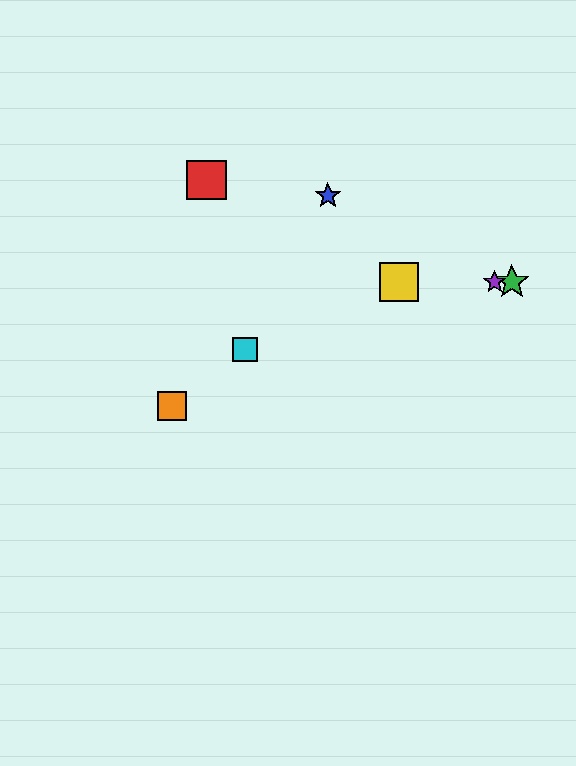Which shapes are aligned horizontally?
The green star, the yellow square, the purple star are aligned horizontally.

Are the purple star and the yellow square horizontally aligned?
Yes, both are at y≈282.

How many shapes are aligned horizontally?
3 shapes (the green star, the yellow square, the purple star) are aligned horizontally.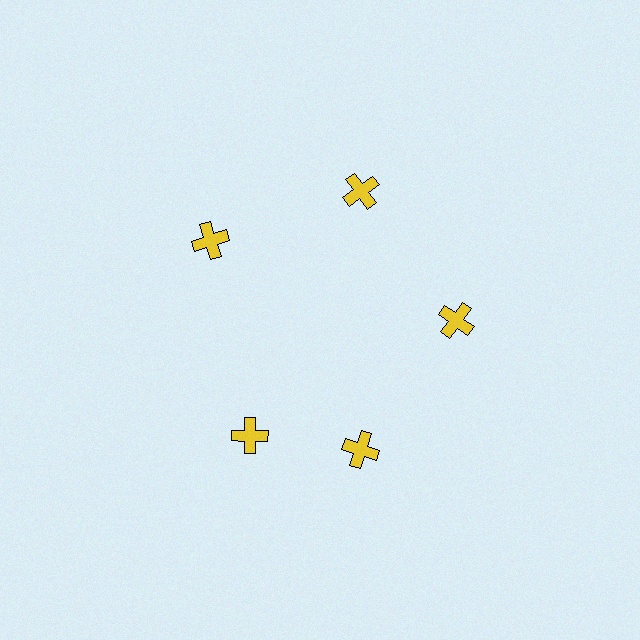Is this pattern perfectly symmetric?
No. The 5 yellow crosses are arranged in a ring, but one element near the 8 o'clock position is rotated out of alignment along the ring, breaking the 5-fold rotational symmetry.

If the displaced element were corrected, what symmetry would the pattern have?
It would have 5-fold rotational symmetry — the pattern would map onto itself every 72 degrees.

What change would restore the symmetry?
The symmetry would be restored by rotating it back into even spacing with its neighbors so that all 5 crosses sit at equal angles and equal distance from the center.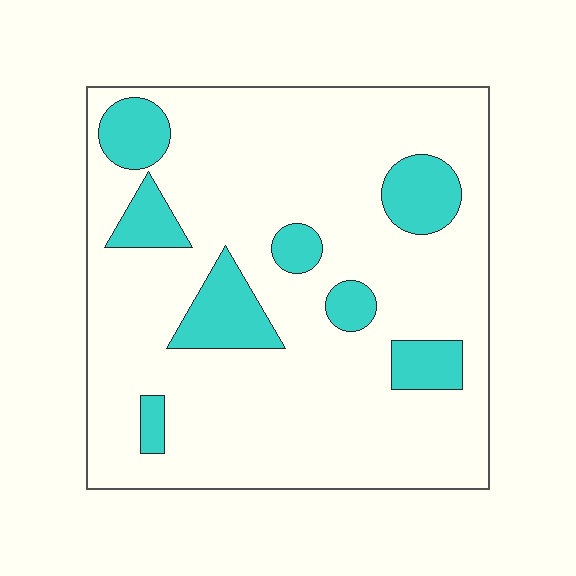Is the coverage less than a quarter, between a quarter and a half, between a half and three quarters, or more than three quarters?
Less than a quarter.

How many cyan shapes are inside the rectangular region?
8.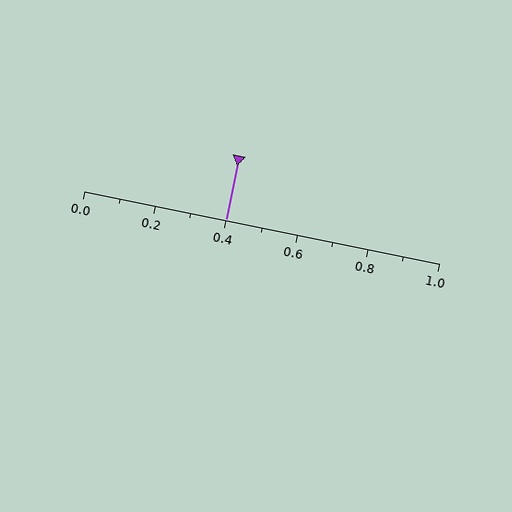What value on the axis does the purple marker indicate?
The marker indicates approximately 0.4.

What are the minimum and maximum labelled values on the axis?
The axis runs from 0.0 to 1.0.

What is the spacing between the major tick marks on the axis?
The major ticks are spaced 0.2 apart.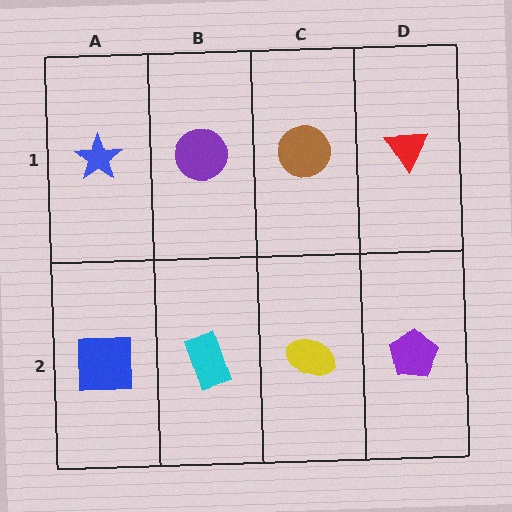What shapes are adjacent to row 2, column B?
A purple circle (row 1, column B), a blue square (row 2, column A), a yellow ellipse (row 2, column C).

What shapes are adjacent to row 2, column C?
A brown circle (row 1, column C), a cyan rectangle (row 2, column B), a purple pentagon (row 2, column D).